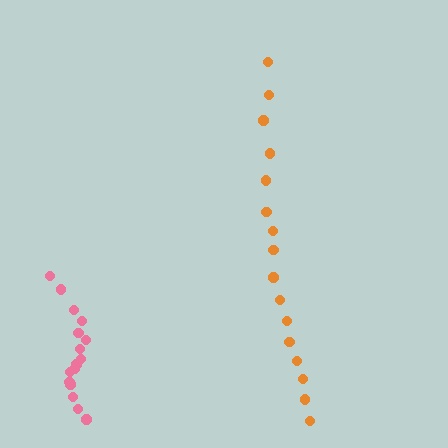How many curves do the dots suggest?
There are 2 distinct paths.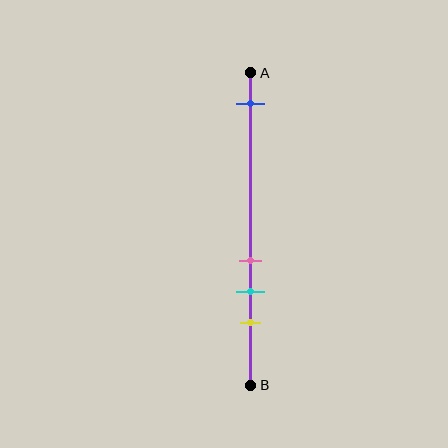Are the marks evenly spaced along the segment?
No, the marks are not evenly spaced.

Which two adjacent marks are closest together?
The pink and cyan marks are the closest adjacent pair.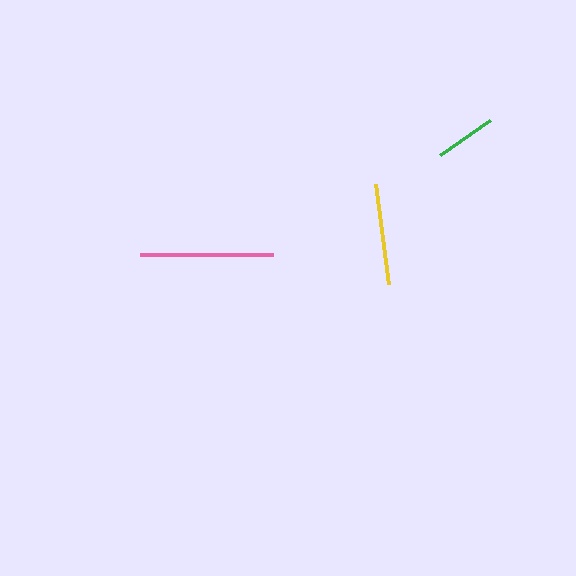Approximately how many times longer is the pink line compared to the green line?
The pink line is approximately 2.2 times the length of the green line.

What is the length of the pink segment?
The pink segment is approximately 133 pixels long.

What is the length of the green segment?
The green segment is approximately 61 pixels long.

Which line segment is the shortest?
The green line is the shortest at approximately 61 pixels.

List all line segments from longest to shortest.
From longest to shortest: pink, yellow, green.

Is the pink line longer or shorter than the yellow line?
The pink line is longer than the yellow line.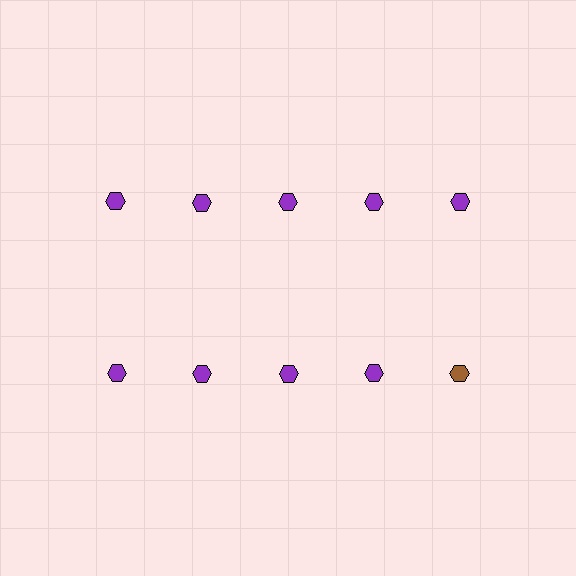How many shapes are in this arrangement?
There are 10 shapes arranged in a grid pattern.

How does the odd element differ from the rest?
It has a different color: brown instead of purple.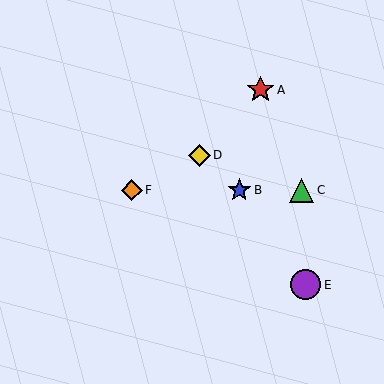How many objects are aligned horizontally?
3 objects (B, C, F) are aligned horizontally.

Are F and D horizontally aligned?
No, F is at y≈190 and D is at y≈155.